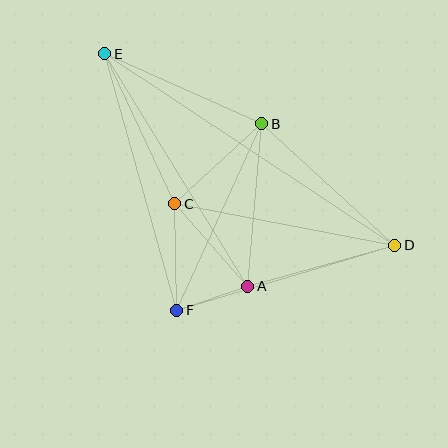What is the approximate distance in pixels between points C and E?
The distance between C and E is approximately 165 pixels.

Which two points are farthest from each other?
Points D and E are farthest from each other.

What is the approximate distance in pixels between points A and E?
The distance between A and E is approximately 273 pixels.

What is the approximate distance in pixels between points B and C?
The distance between B and C is approximately 118 pixels.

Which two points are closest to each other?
Points A and F are closest to each other.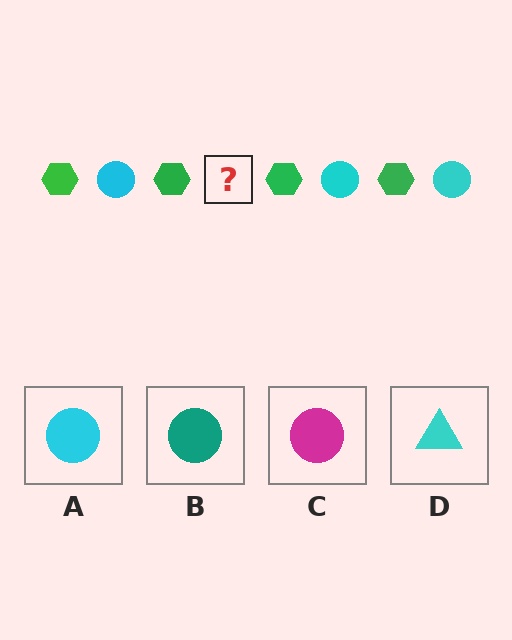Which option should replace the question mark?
Option A.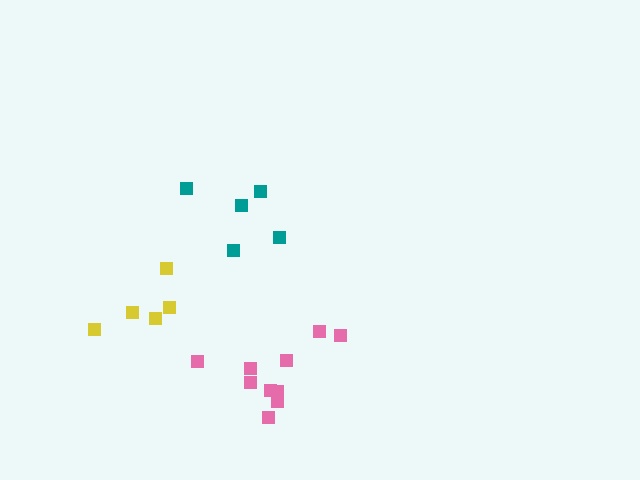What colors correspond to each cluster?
The clusters are colored: teal, pink, yellow.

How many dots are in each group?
Group 1: 5 dots, Group 2: 10 dots, Group 3: 5 dots (20 total).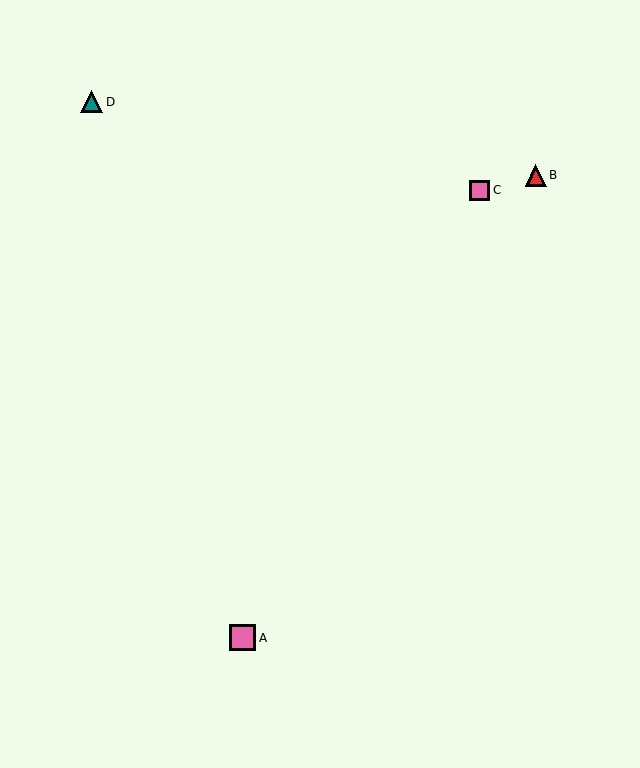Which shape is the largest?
The pink square (labeled A) is the largest.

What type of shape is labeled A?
Shape A is a pink square.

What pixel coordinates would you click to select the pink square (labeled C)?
Click at (480, 190) to select the pink square C.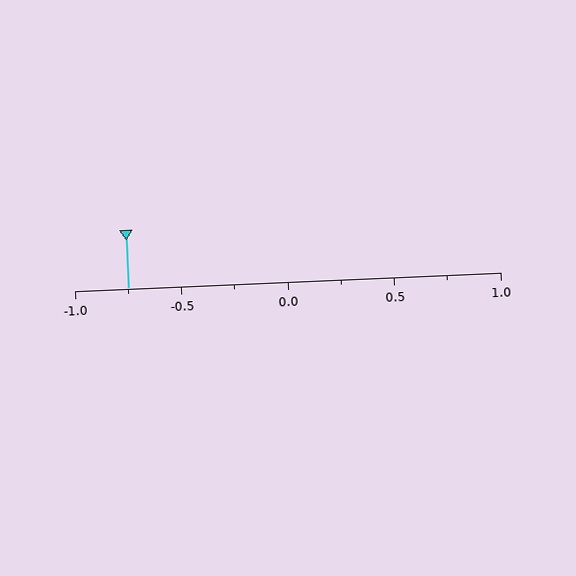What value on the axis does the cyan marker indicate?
The marker indicates approximately -0.75.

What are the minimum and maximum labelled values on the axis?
The axis runs from -1.0 to 1.0.